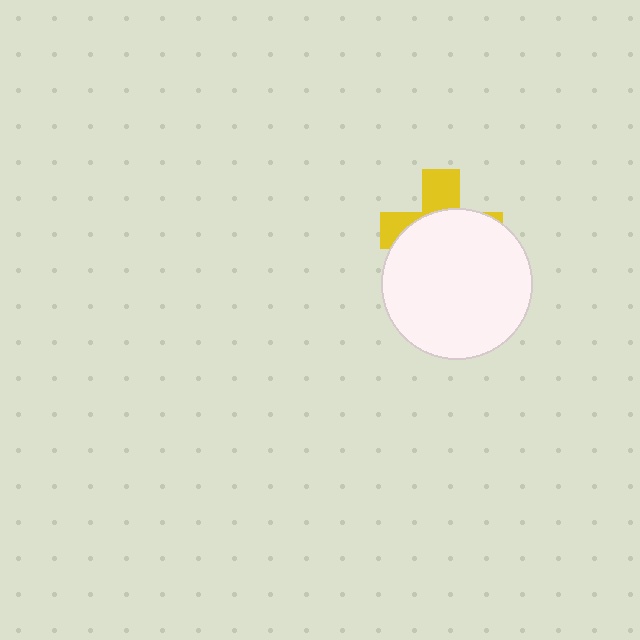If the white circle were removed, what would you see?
You would see the complete yellow cross.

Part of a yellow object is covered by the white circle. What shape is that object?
It is a cross.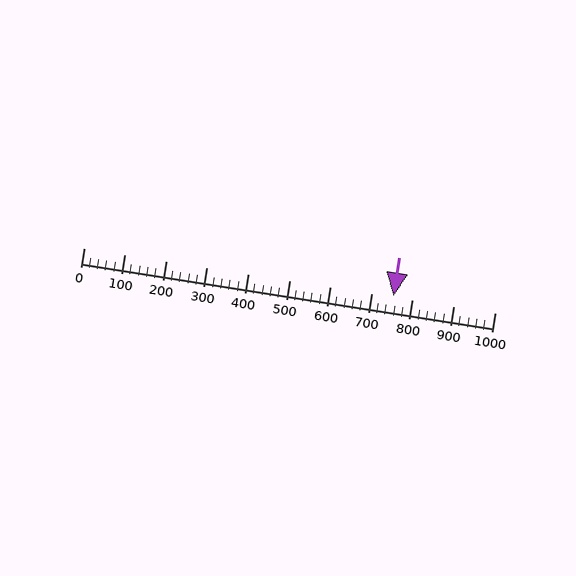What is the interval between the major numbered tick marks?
The major tick marks are spaced 100 units apart.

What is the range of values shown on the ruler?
The ruler shows values from 0 to 1000.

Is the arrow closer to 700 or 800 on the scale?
The arrow is closer to 800.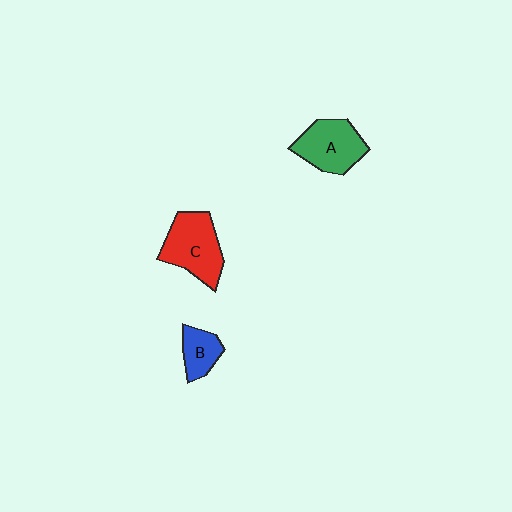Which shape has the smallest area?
Shape B (blue).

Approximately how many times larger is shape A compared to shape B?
Approximately 1.8 times.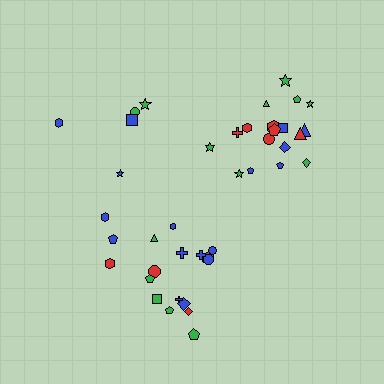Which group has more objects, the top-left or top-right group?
The top-right group.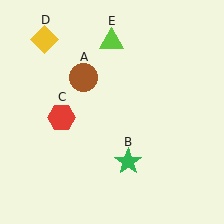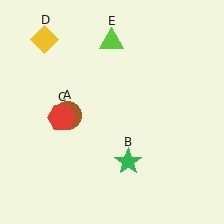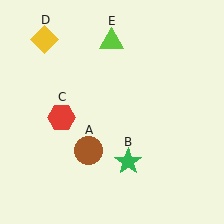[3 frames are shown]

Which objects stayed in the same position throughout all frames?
Green star (object B) and red hexagon (object C) and yellow diamond (object D) and lime triangle (object E) remained stationary.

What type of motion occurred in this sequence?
The brown circle (object A) rotated counterclockwise around the center of the scene.